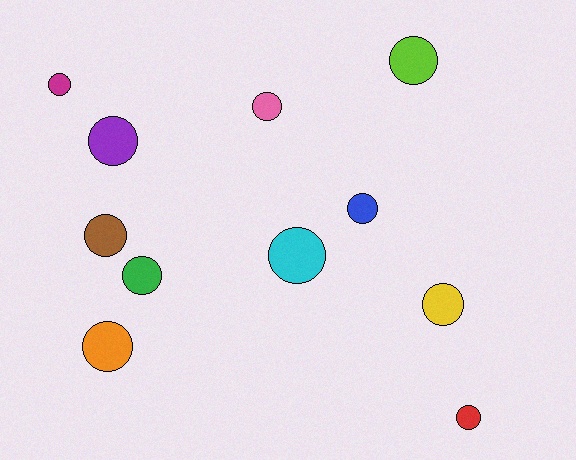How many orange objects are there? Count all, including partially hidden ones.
There is 1 orange object.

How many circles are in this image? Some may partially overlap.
There are 11 circles.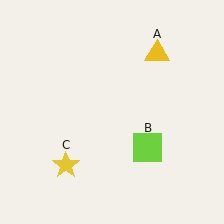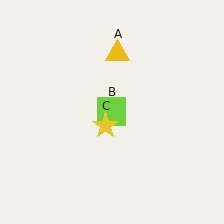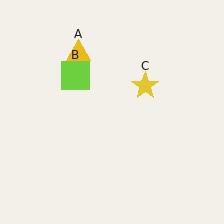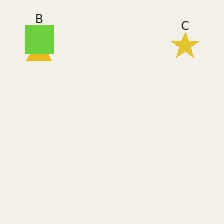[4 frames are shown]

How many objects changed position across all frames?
3 objects changed position: yellow triangle (object A), lime square (object B), yellow star (object C).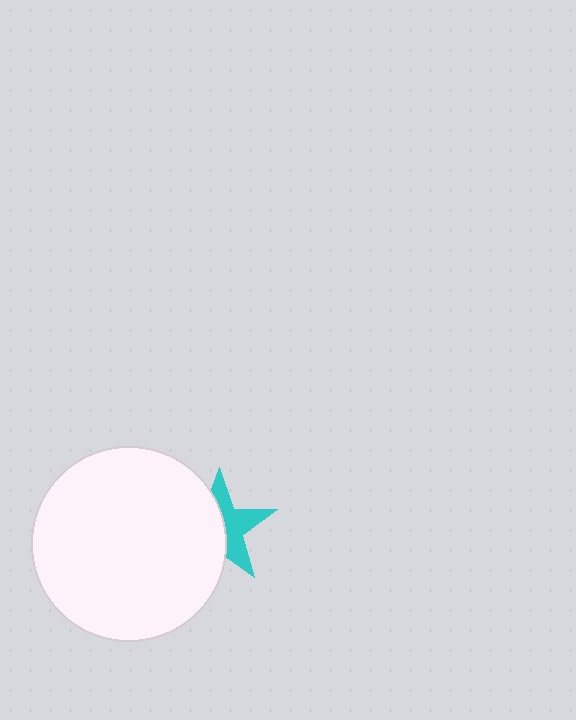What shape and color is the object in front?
The object in front is a white circle.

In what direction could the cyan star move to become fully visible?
The cyan star could move right. That would shift it out from behind the white circle entirely.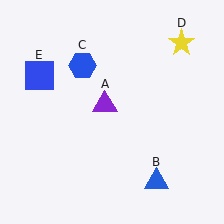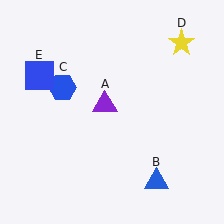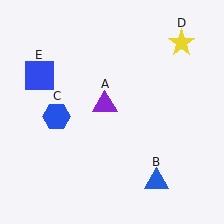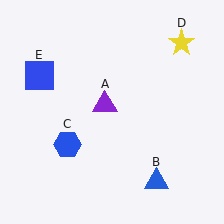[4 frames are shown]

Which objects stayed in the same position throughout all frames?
Purple triangle (object A) and blue triangle (object B) and yellow star (object D) and blue square (object E) remained stationary.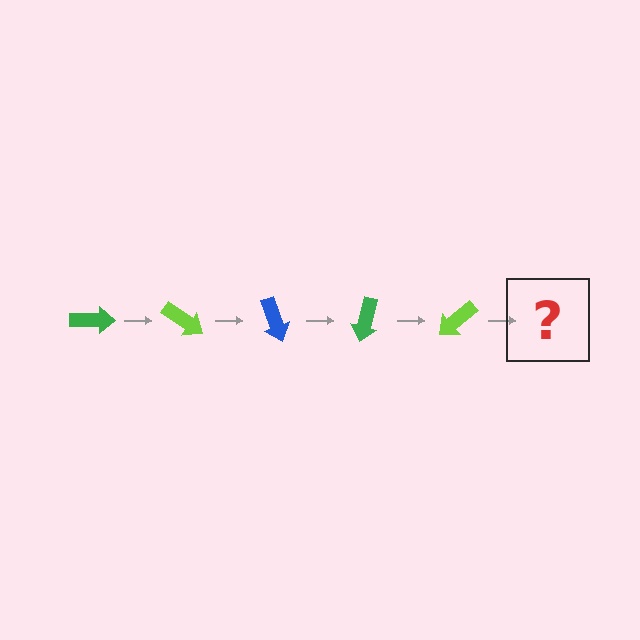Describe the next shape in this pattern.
It should be a blue arrow, rotated 175 degrees from the start.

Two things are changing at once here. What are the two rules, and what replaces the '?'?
The two rules are that it rotates 35 degrees each step and the color cycles through green, lime, and blue. The '?' should be a blue arrow, rotated 175 degrees from the start.